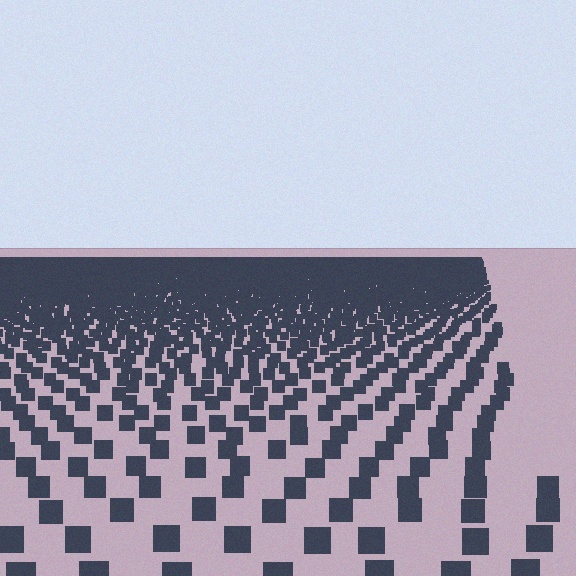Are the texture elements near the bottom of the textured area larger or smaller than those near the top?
Larger. Near the bottom, elements are closer to the viewer and appear at a bigger on-screen size.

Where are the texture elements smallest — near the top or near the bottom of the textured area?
Near the top.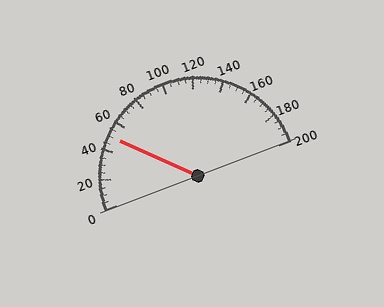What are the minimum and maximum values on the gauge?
The gauge ranges from 0 to 200.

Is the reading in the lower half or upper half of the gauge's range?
The reading is in the lower half of the range (0 to 200).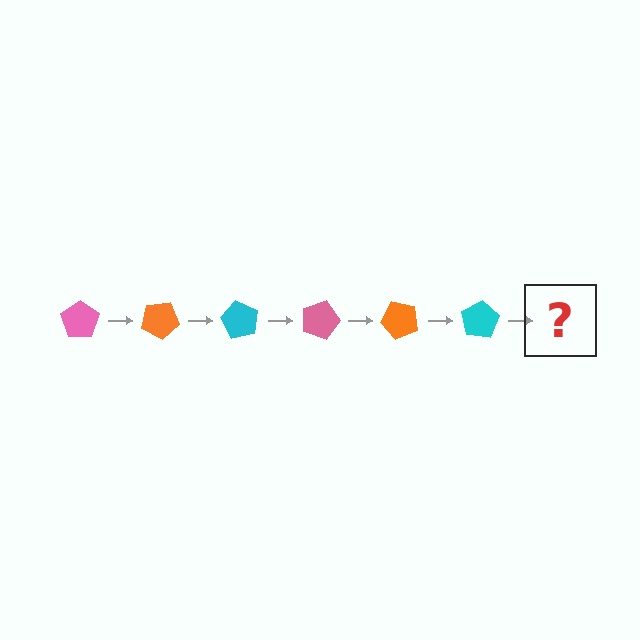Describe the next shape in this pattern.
It should be a pink pentagon, rotated 180 degrees from the start.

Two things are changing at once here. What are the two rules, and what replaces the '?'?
The two rules are that it rotates 30 degrees each step and the color cycles through pink, orange, and cyan. The '?' should be a pink pentagon, rotated 180 degrees from the start.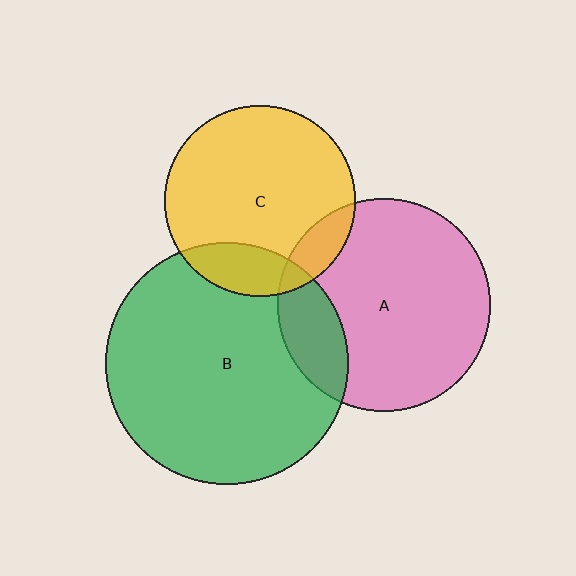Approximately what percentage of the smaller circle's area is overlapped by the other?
Approximately 20%.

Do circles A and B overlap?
Yes.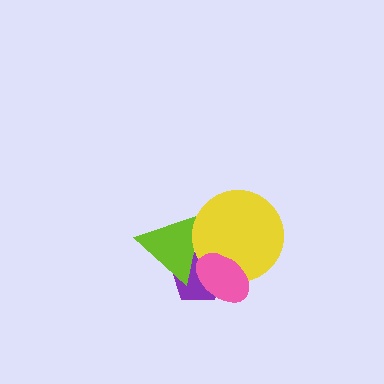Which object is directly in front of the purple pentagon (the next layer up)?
The lime triangle is directly in front of the purple pentagon.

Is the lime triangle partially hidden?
Yes, it is partially covered by another shape.